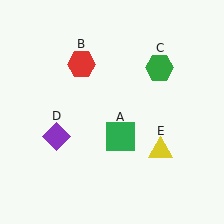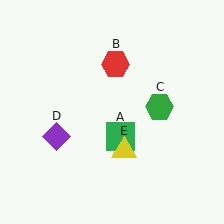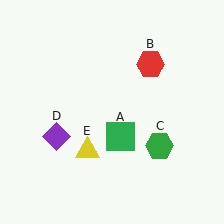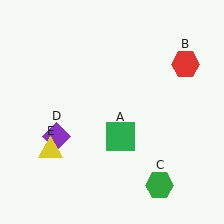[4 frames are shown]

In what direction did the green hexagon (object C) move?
The green hexagon (object C) moved down.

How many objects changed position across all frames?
3 objects changed position: red hexagon (object B), green hexagon (object C), yellow triangle (object E).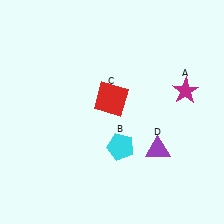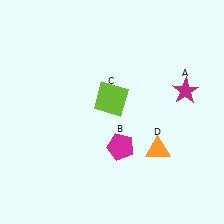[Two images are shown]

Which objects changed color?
B changed from cyan to magenta. C changed from red to lime. D changed from purple to orange.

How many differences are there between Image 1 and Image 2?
There are 3 differences between the two images.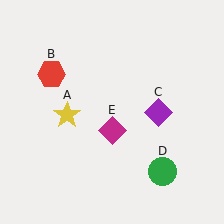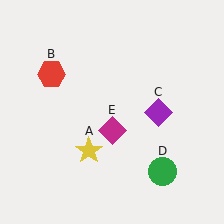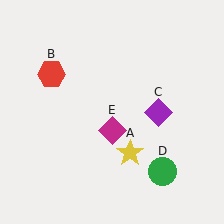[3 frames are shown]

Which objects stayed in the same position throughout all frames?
Red hexagon (object B) and purple diamond (object C) and green circle (object D) and magenta diamond (object E) remained stationary.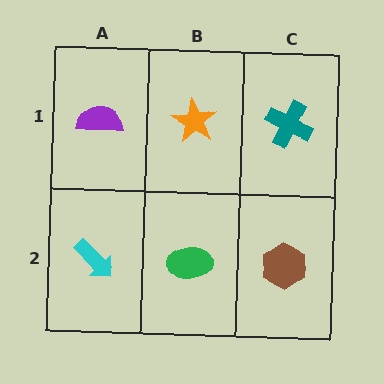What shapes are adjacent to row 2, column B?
An orange star (row 1, column B), a cyan arrow (row 2, column A), a brown hexagon (row 2, column C).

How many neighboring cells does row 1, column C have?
2.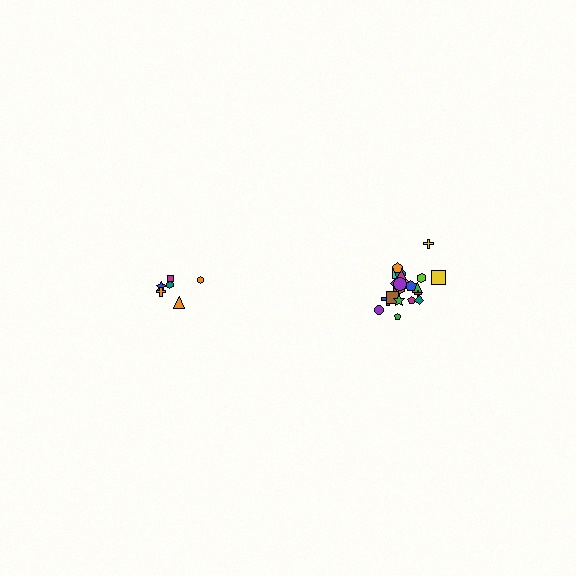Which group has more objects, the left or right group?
The right group.